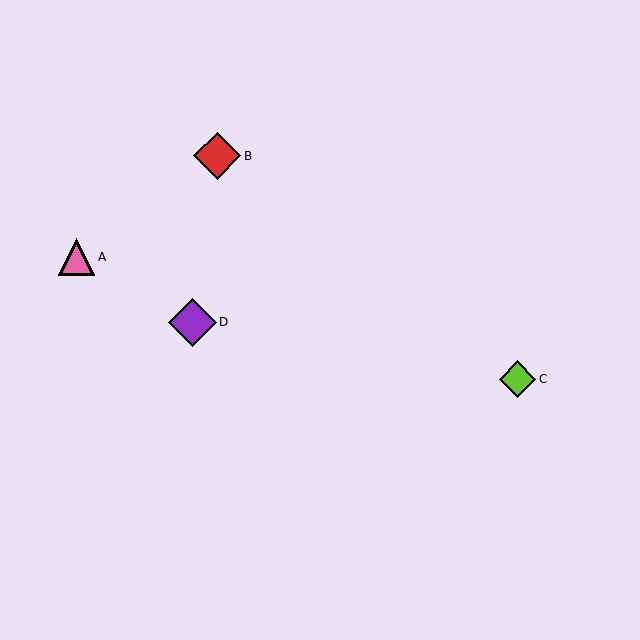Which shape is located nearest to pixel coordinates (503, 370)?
The lime diamond (labeled C) at (517, 379) is nearest to that location.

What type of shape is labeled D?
Shape D is a purple diamond.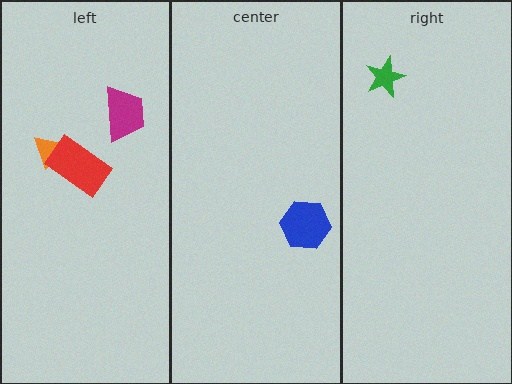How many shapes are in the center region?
1.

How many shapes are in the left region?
3.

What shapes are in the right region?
The green star.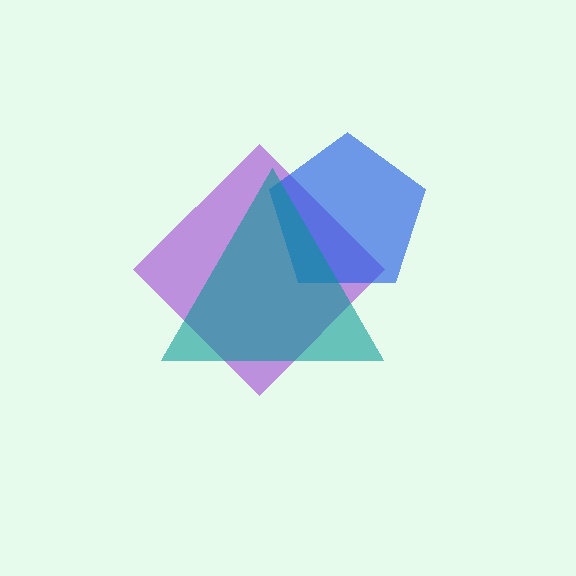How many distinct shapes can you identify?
There are 3 distinct shapes: a purple diamond, a blue pentagon, a teal triangle.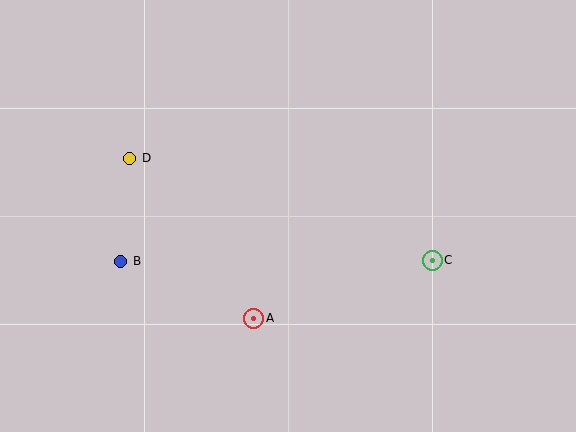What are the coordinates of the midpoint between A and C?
The midpoint between A and C is at (343, 289).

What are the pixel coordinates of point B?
Point B is at (121, 261).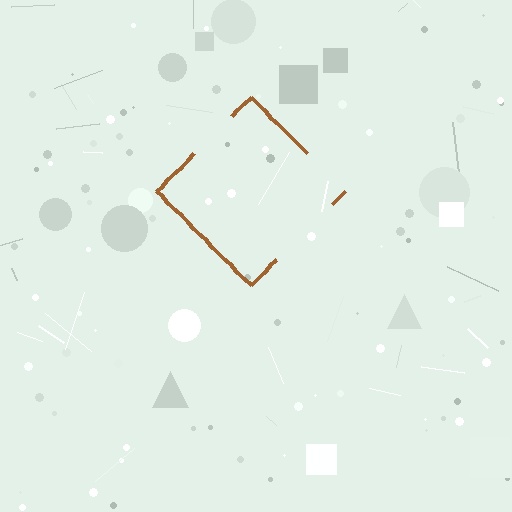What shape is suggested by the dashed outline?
The dashed outline suggests a diamond.